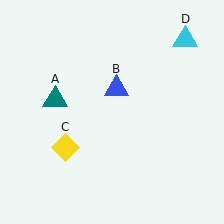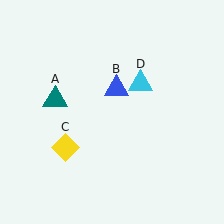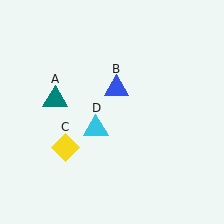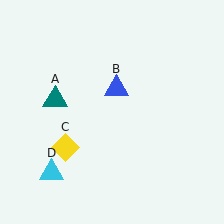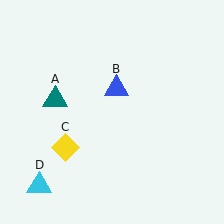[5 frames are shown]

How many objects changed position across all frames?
1 object changed position: cyan triangle (object D).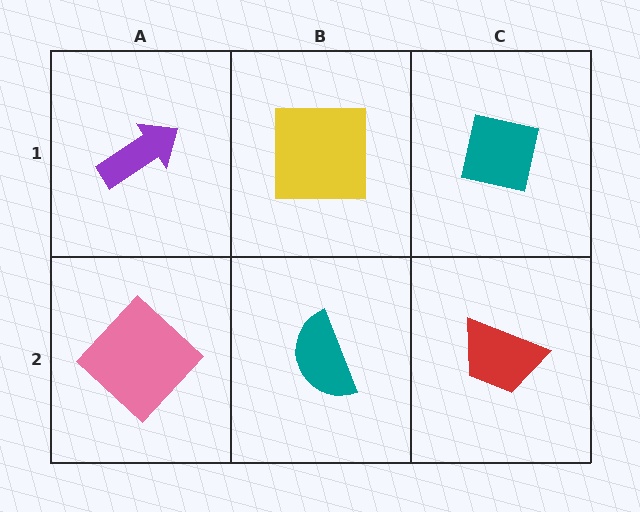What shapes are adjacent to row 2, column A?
A purple arrow (row 1, column A), a teal semicircle (row 2, column B).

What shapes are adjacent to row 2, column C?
A teal square (row 1, column C), a teal semicircle (row 2, column B).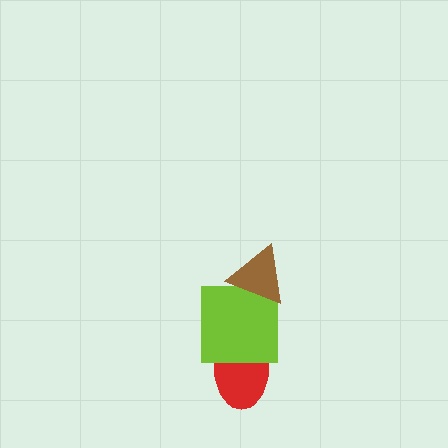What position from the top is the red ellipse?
The red ellipse is 3rd from the top.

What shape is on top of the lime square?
The brown triangle is on top of the lime square.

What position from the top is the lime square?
The lime square is 2nd from the top.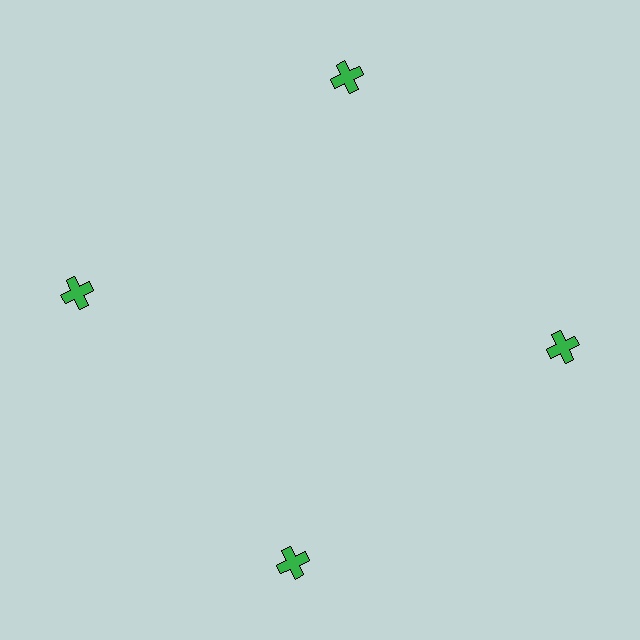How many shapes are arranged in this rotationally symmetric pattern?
There are 4 shapes, arranged in 4 groups of 1.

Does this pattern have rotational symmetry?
Yes, this pattern has 4-fold rotational symmetry. It looks the same after rotating 90 degrees around the center.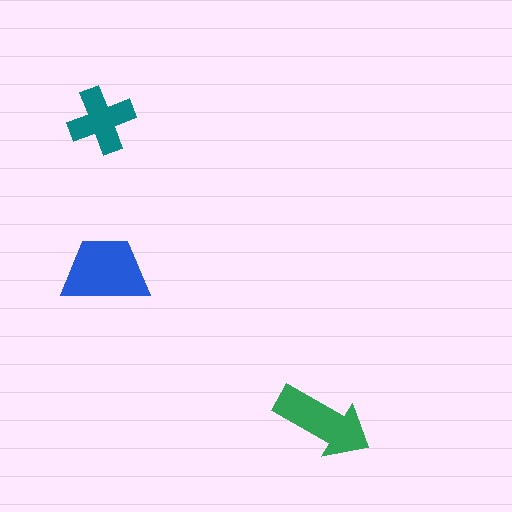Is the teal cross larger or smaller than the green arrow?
Smaller.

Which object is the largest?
The blue trapezoid.